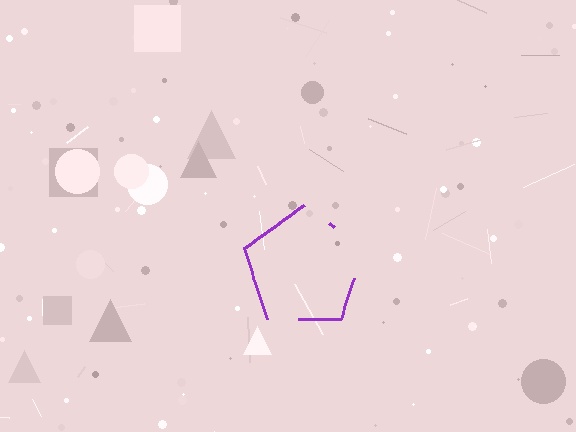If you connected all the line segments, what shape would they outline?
They would outline a pentagon.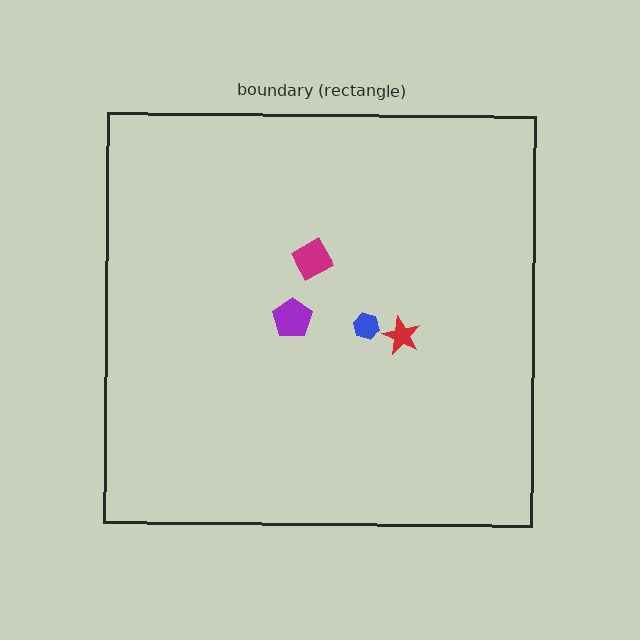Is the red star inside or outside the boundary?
Inside.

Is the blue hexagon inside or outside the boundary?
Inside.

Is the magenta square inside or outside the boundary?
Inside.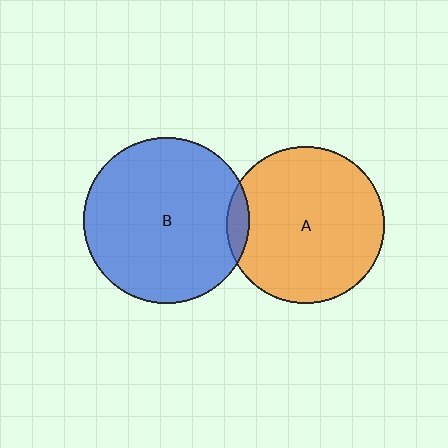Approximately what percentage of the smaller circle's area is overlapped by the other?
Approximately 5%.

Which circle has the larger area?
Circle B (blue).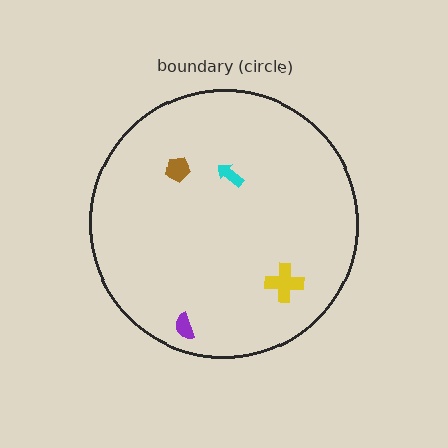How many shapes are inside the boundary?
4 inside, 0 outside.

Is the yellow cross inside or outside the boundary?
Inside.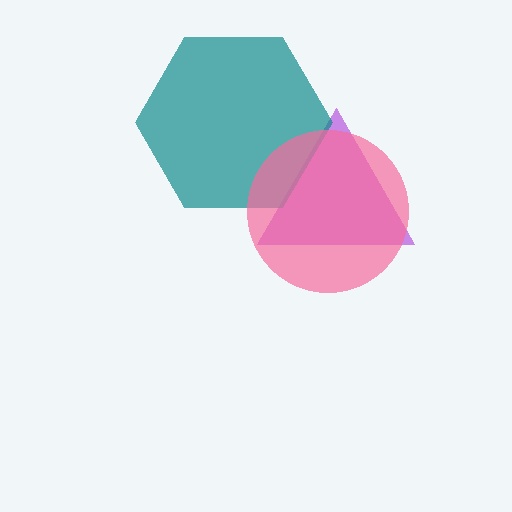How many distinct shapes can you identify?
There are 3 distinct shapes: a purple triangle, a teal hexagon, a pink circle.